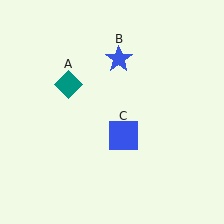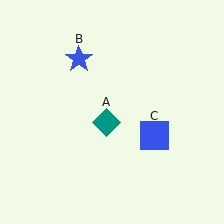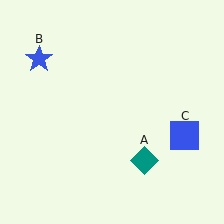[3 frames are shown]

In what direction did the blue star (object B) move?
The blue star (object B) moved left.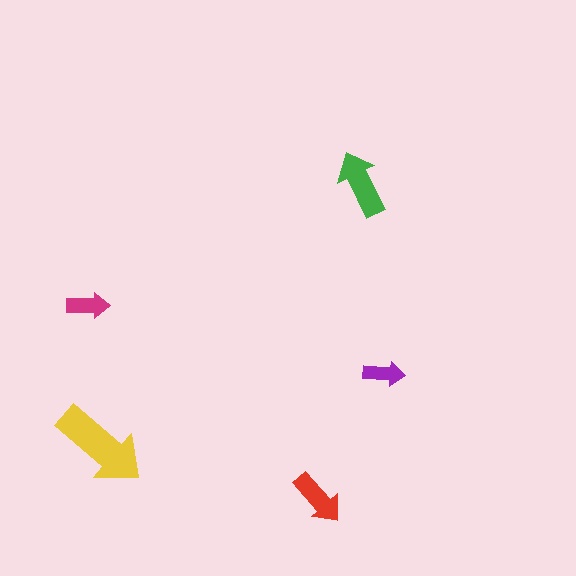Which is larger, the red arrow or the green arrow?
The green one.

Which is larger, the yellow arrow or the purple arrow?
The yellow one.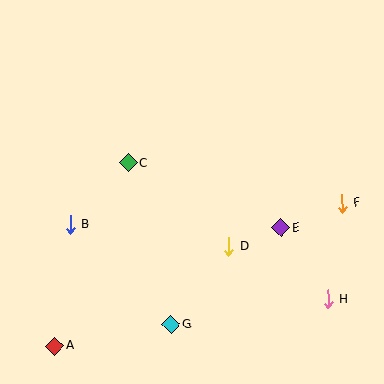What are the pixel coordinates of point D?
Point D is at (229, 247).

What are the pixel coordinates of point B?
Point B is at (70, 224).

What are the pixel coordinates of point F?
Point F is at (342, 203).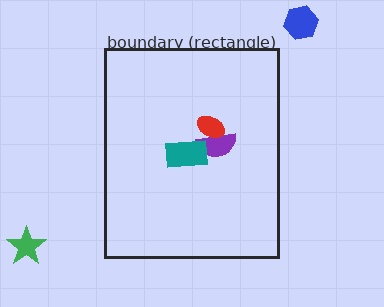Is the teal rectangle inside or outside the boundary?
Inside.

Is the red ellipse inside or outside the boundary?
Inside.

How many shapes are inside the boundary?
3 inside, 2 outside.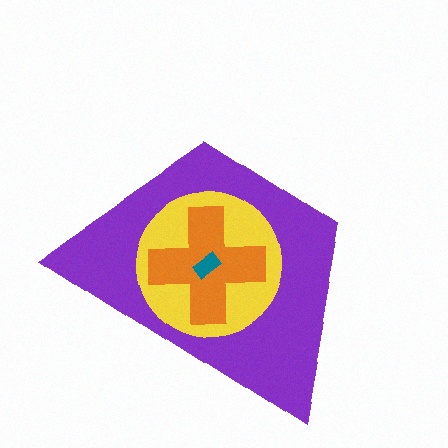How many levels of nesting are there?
4.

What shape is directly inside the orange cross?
The teal rectangle.